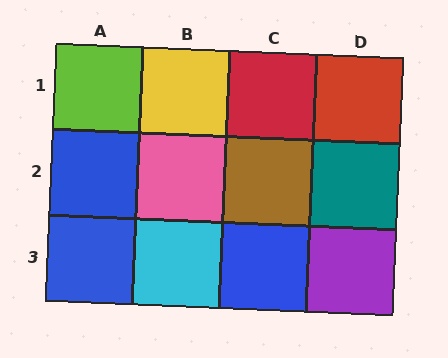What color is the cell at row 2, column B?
Pink.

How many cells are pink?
1 cell is pink.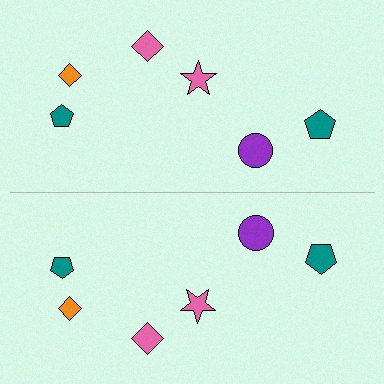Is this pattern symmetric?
Yes, this pattern has bilateral (reflection) symmetry.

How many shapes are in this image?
There are 12 shapes in this image.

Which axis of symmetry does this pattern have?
The pattern has a horizontal axis of symmetry running through the center of the image.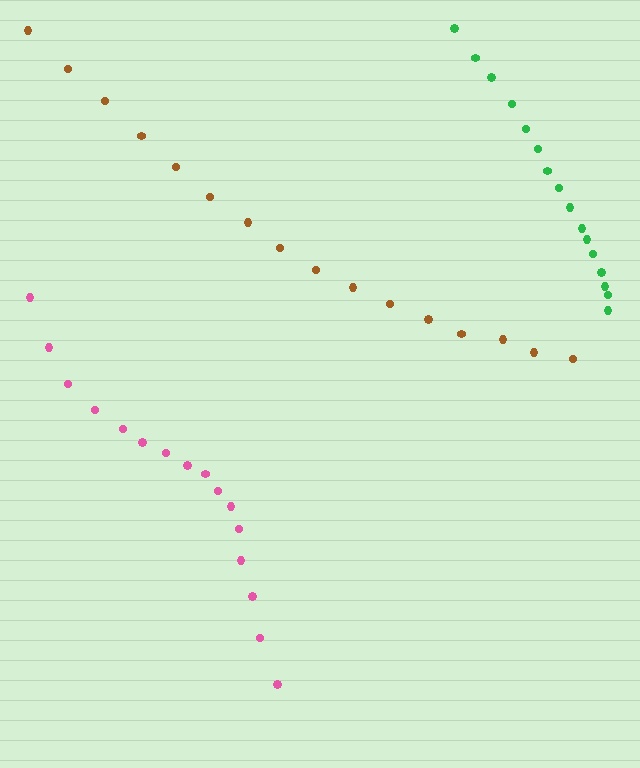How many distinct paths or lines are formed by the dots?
There are 3 distinct paths.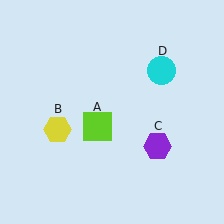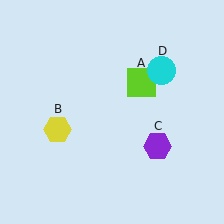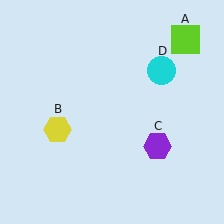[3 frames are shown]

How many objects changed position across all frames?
1 object changed position: lime square (object A).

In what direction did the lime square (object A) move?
The lime square (object A) moved up and to the right.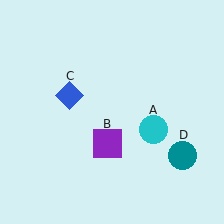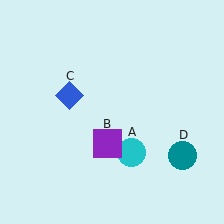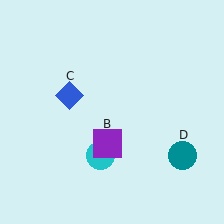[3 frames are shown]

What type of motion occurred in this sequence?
The cyan circle (object A) rotated clockwise around the center of the scene.